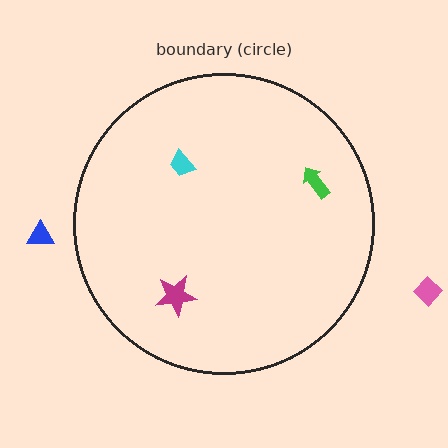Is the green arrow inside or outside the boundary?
Inside.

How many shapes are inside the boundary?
3 inside, 2 outside.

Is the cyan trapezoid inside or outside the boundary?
Inside.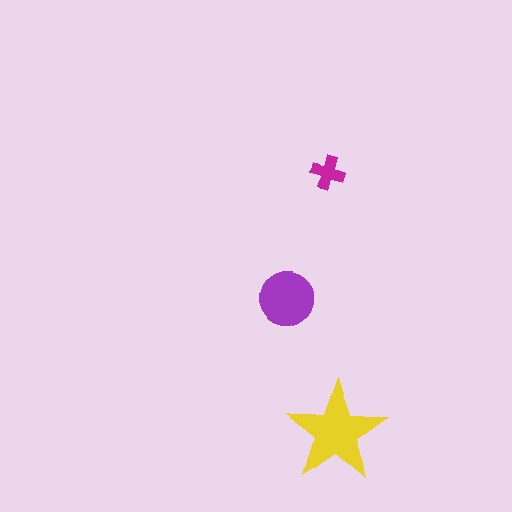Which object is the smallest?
The magenta cross.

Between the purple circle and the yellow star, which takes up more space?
The yellow star.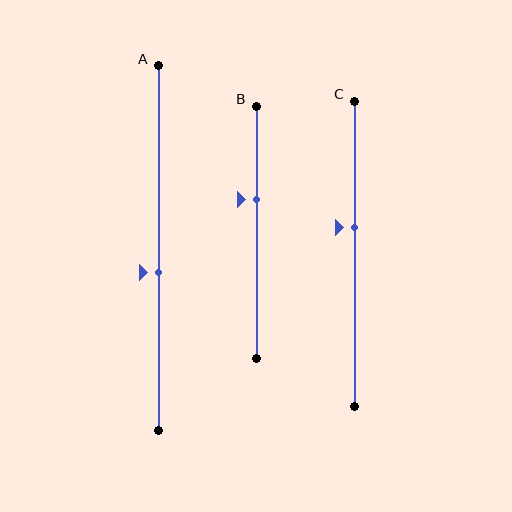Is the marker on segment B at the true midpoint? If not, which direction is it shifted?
No, the marker on segment B is shifted upward by about 13% of the segment length.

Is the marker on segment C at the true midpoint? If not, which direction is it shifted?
No, the marker on segment C is shifted upward by about 9% of the segment length.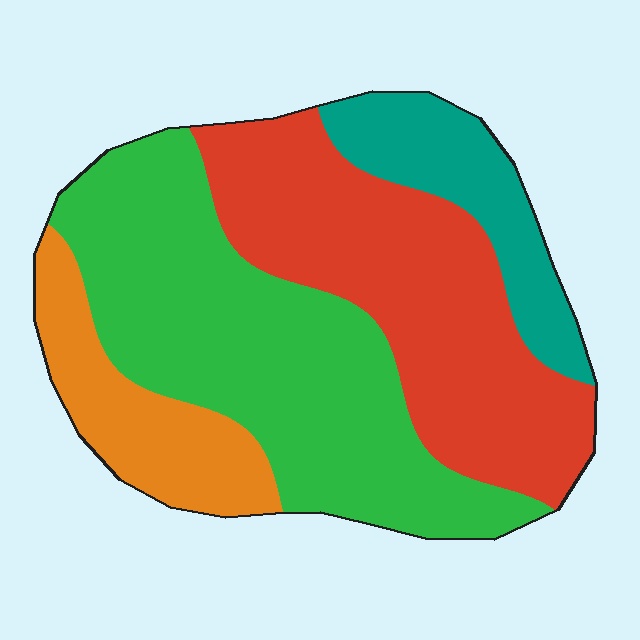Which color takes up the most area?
Green, at roughly 40%.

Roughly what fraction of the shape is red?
Red covers roughly 35% of the shape.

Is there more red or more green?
Green.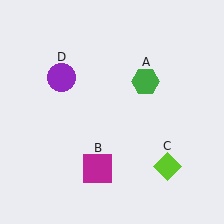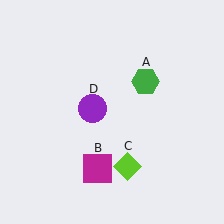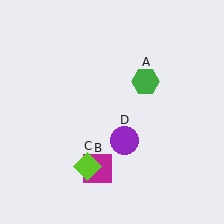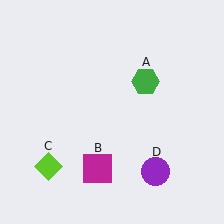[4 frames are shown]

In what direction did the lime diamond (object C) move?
The lime diamond (object C) moved left.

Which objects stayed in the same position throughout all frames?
Green hexagon (object A) and magenta square (object B) remained stationary.